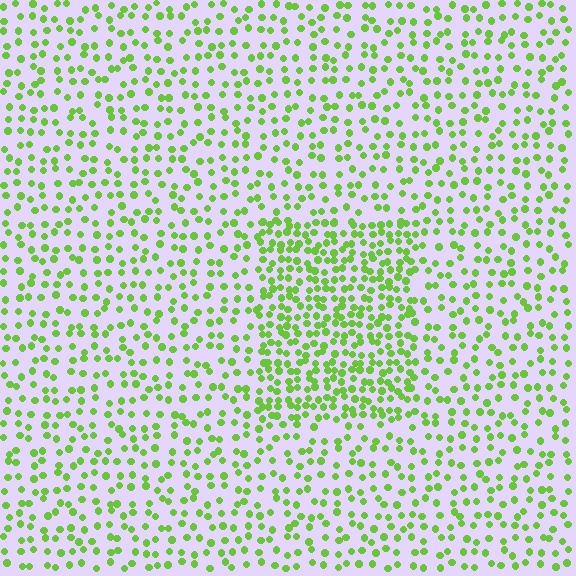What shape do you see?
I see a rectangle.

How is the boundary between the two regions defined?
The boundary is defined by a change in element density (approximately 1.9x ratio). All elements are the same color, size, and shape.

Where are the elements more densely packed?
The elements are more densely packed inside the rectangle boundary.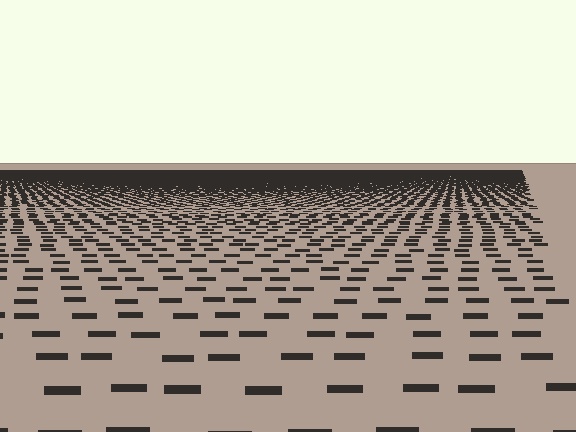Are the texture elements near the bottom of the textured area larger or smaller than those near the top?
Larger. Near the bottom, elements are closer to the viewer and appear at a bigger on-screen size.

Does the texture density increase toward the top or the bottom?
Density increases toward the top.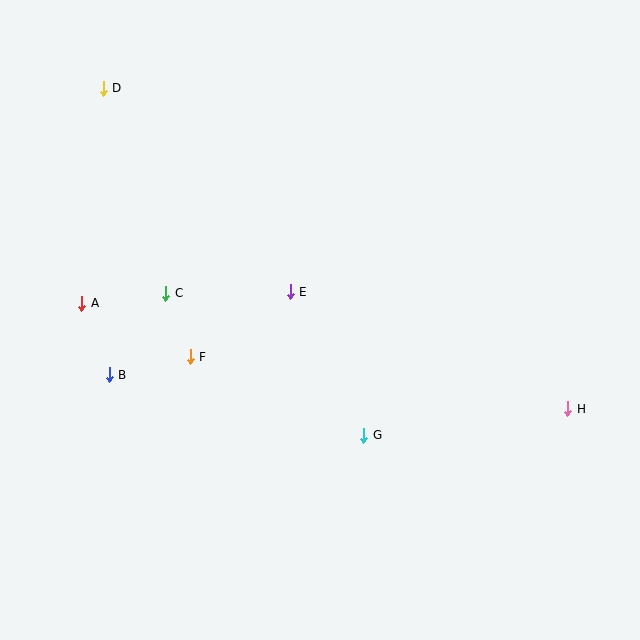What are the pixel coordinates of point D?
Point D is at (103, 88).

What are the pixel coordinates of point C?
Point C is at (165, 293).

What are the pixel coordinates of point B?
Point B is at (109, 375).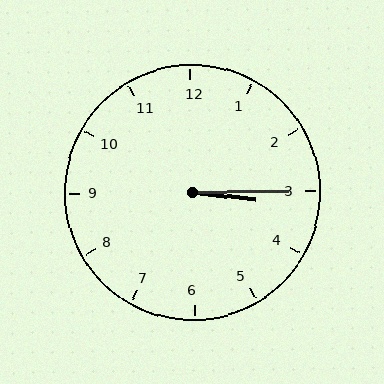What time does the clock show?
3:15.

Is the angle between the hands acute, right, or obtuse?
It is acute.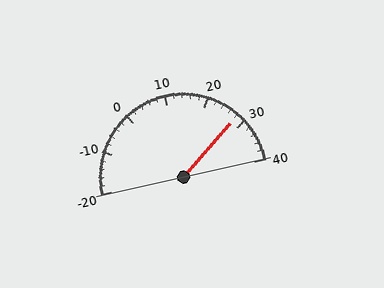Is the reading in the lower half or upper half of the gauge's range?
The reading is in the upper half of the range (-20 to 40).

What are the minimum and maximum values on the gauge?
The gauge ranges from -20 to 40.